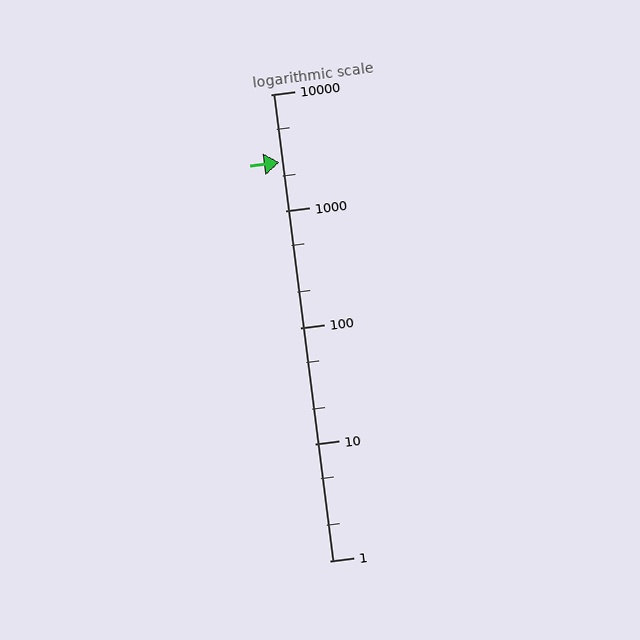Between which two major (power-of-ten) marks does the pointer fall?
The pointer is between 1000 and 10000.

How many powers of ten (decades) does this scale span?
The scale spans 4 decades, from 1 to 10000.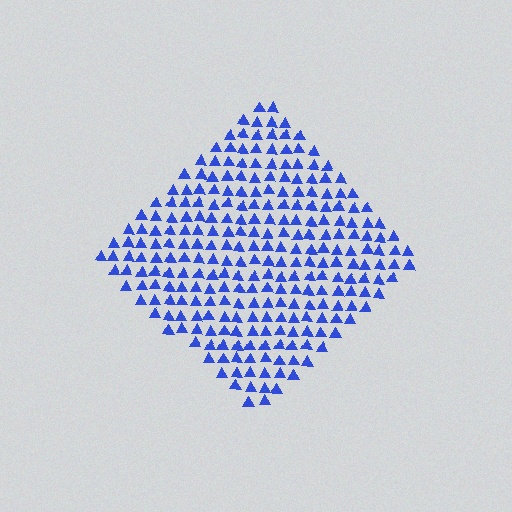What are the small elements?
The small elements are triangles.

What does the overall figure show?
The overall figure shows a diamond.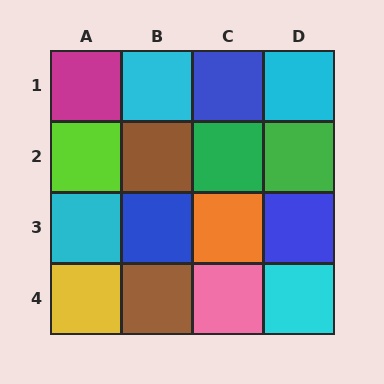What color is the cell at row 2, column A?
Lime.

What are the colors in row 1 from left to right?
Magenta, cyan, blue, cyan.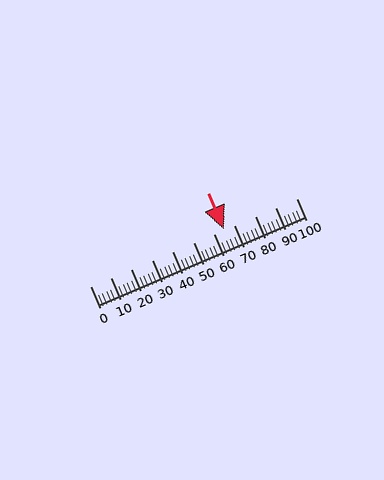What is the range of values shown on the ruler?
The ruler shows values from 0 to 100.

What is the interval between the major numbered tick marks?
The major tick marks are spaced 10 units apart.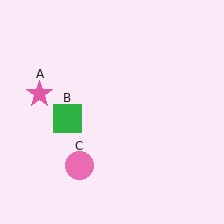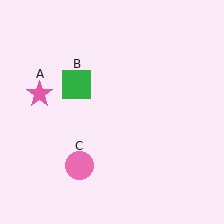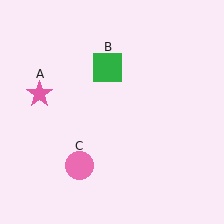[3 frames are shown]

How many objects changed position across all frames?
1 object changed position: green square (object B).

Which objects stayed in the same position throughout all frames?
Pink star (object A) and pink circle (object C) remained stationary.